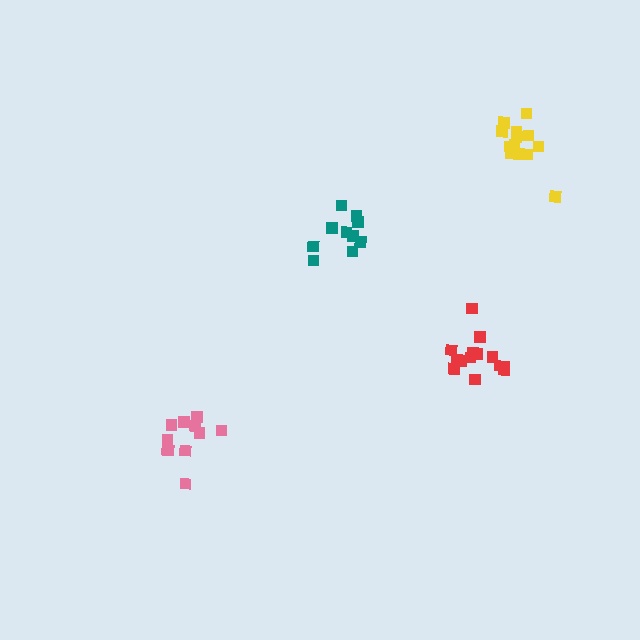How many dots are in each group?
Group 1: 10 dots, Group 2: 11 dots, Group 3: 14 dots, Group 4: 13 dots (48 total).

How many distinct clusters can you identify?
There are 4 distinct clusters.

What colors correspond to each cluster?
The clusters are colored: teal, pink, red, yellow.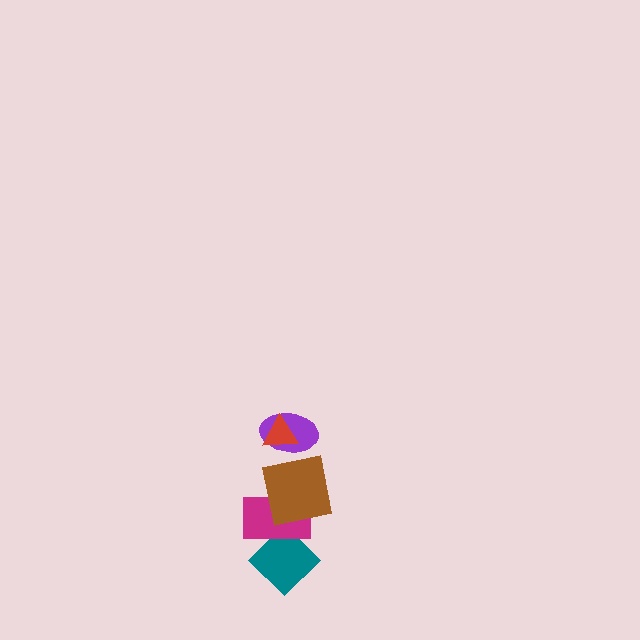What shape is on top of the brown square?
The purple ellipse is on top of the brown square.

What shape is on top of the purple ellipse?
The red triangle is on top of the purple ellipse.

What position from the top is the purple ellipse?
The purple ellipse is 2nd from the top.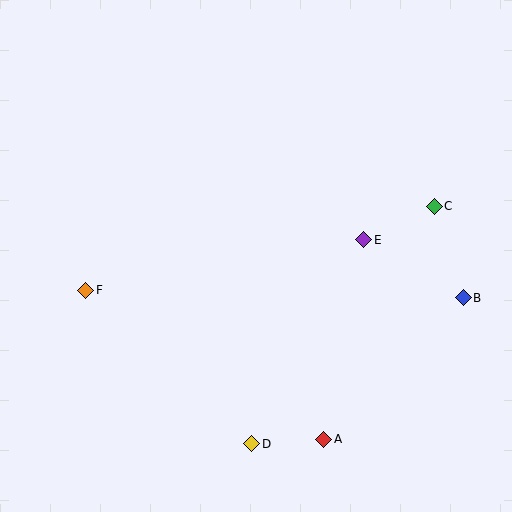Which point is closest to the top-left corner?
Point F is closest to the top-left corner.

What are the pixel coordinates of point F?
Point F is at (86, 290).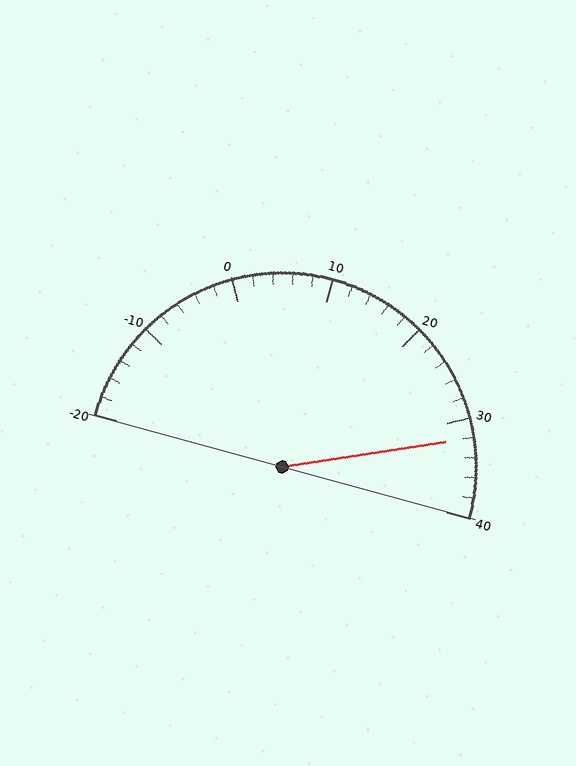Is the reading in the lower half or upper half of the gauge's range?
The reading is in the upper half of the range (-20 to 40).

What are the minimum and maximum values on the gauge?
The gauge ranges from -20 to 40.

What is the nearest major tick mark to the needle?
The nearest major tick mark is 30.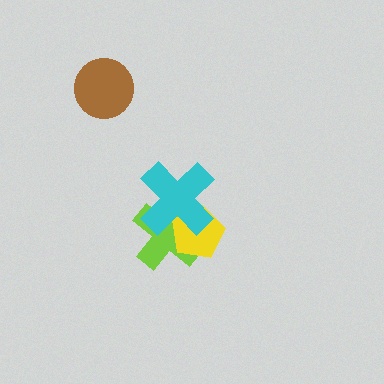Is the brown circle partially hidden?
No, no other shape covers it.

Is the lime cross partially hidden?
Yes, it is partially covered by another shape.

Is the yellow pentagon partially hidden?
Yes, it is partially covered by another shape.